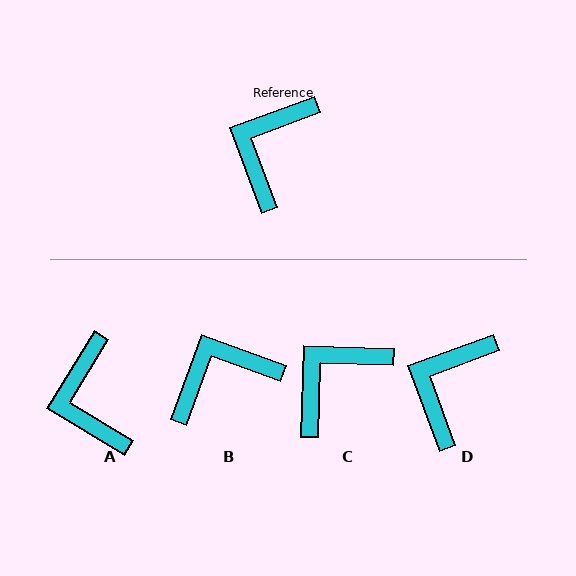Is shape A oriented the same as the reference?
No, it is off by about 39 degrees.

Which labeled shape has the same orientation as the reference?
D.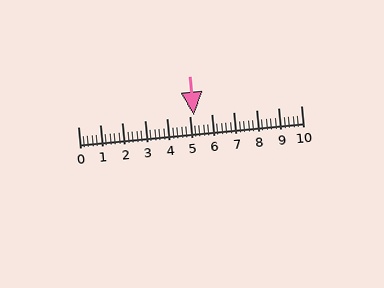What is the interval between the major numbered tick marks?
The major tick marks are spaced 1 units apart.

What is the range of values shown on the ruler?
The ruler shows values from 0 to 10.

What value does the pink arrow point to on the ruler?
The pink arrow points to approximately 5.2.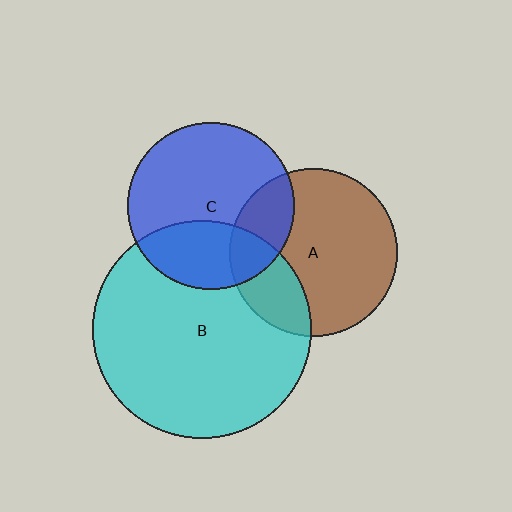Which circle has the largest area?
Circle B (cyan).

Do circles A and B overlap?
Yes.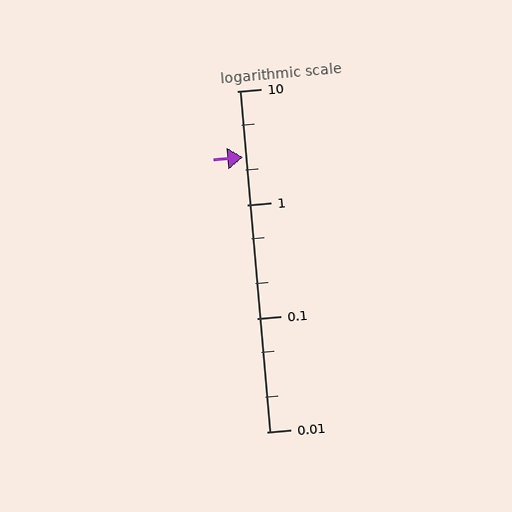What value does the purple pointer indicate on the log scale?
The pointer indicates approximately 2.6.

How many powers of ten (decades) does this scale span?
The scale spans 3 decades, from 0.01 to 10.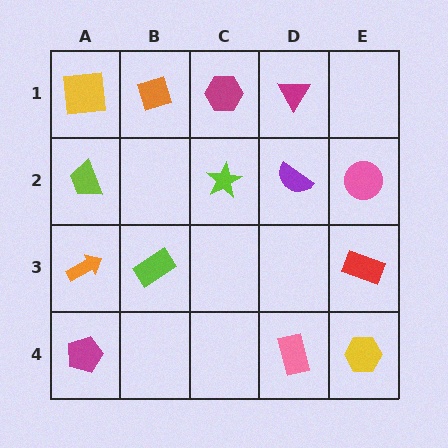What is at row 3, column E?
A red rectangle.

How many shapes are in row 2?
4 shapes.